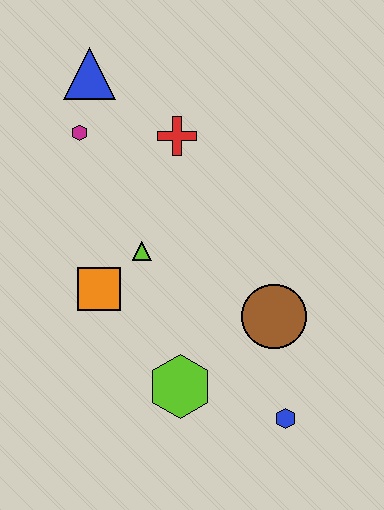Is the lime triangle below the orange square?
No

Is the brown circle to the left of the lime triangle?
No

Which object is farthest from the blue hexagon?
The blue triangle is farthest from the blue hexagon.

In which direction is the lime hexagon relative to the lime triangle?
The lime hexagon is below the lime triangle.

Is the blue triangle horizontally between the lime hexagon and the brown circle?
No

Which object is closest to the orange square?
The lime triangle is closest to the orange square.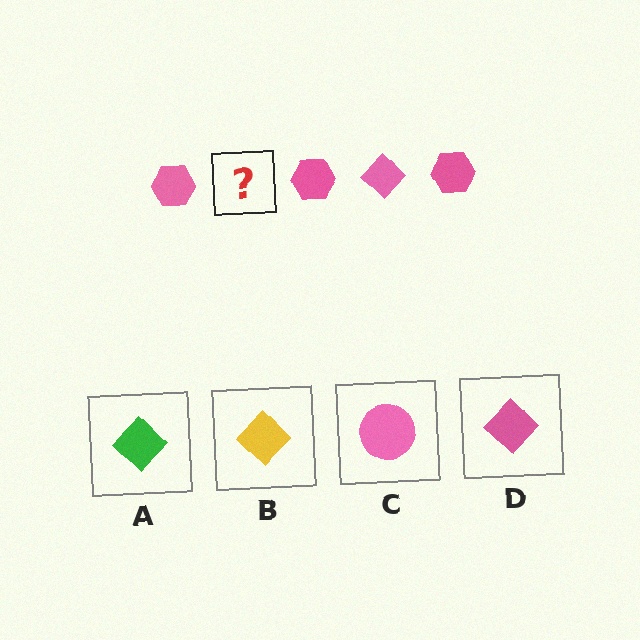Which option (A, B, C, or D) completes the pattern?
D.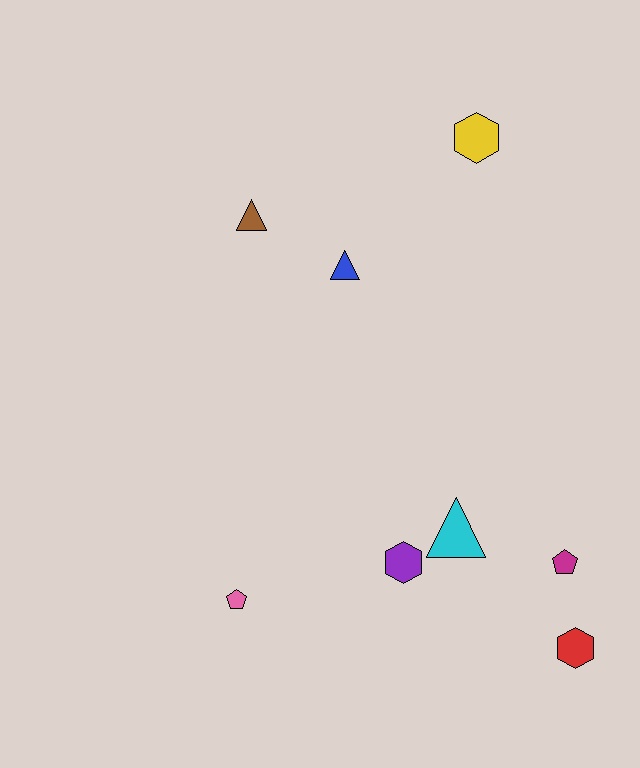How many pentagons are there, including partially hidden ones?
There are 2 pentagons.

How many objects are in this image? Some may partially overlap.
There are 8 objects.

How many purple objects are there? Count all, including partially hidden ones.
There is 1 purple object.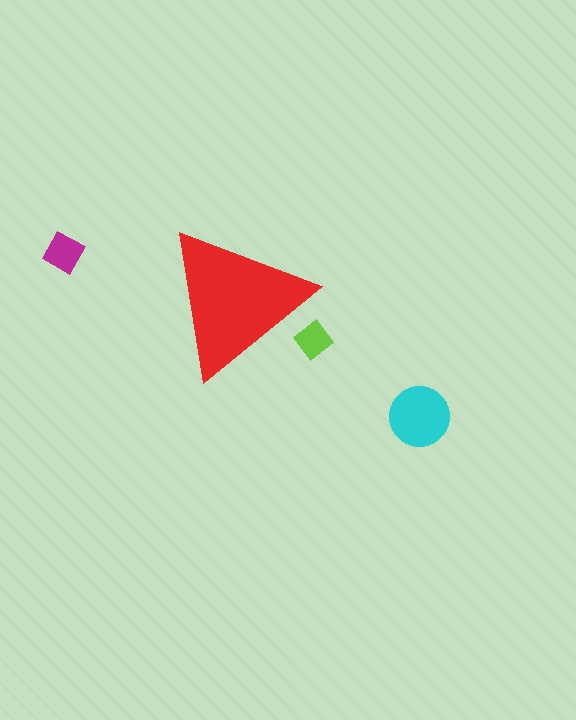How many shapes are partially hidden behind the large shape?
1 shape is partially hidden.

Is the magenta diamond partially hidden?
No, the magenta diamond is fully visible.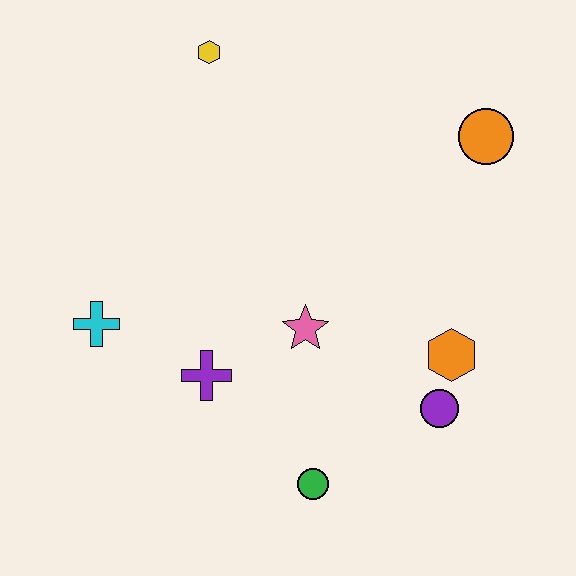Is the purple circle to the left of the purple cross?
No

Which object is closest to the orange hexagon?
The purple circle is closest to the orange hexagon.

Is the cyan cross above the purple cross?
Yes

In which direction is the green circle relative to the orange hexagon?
The green circle is to the left of the orange hexagon.